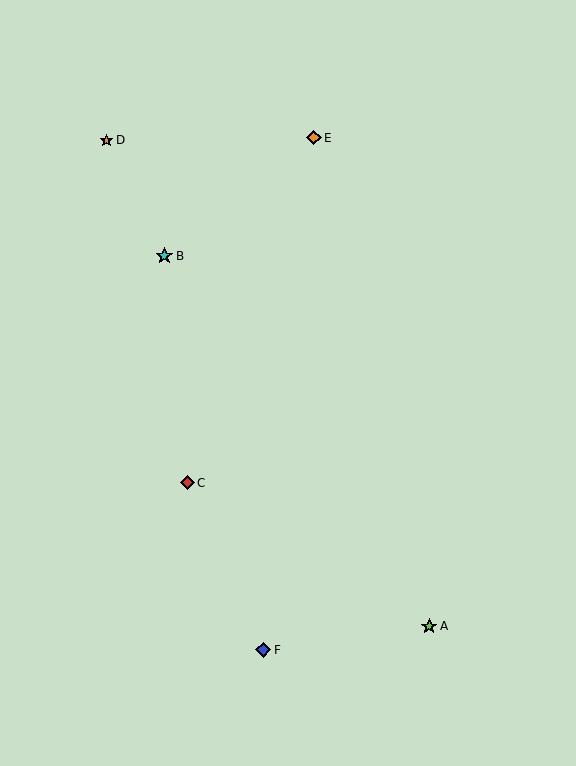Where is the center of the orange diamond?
The center of the orange diamond is at (314, 138).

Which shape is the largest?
The cyan star (labeled B) is the largest.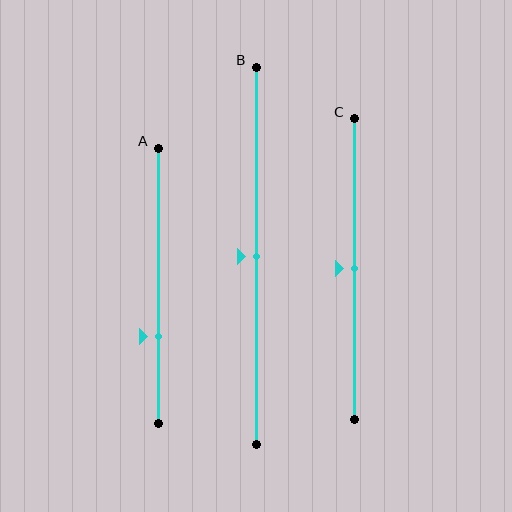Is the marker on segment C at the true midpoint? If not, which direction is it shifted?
Yes, the marker on segment C is at the true midpoint.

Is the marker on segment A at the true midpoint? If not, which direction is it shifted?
No, the marker on segment A is shifted downward by about 19% of the segment length.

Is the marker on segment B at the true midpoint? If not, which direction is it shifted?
Yes, the marker on segment B is at the true midpoint.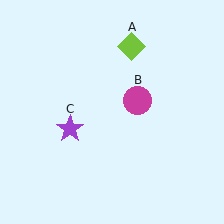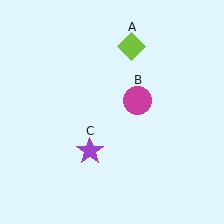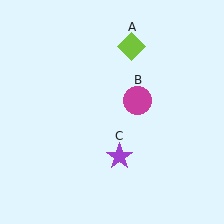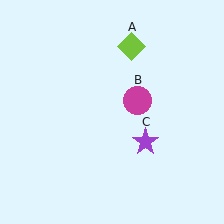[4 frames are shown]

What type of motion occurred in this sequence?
The purple star (object C) rotated counterclockwise around the center of the scene.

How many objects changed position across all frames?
1 object changed position: purple star (object C).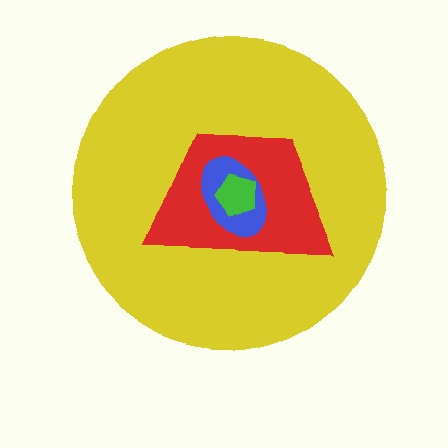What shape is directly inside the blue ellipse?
The green pentagon.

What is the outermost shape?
The yellow circle.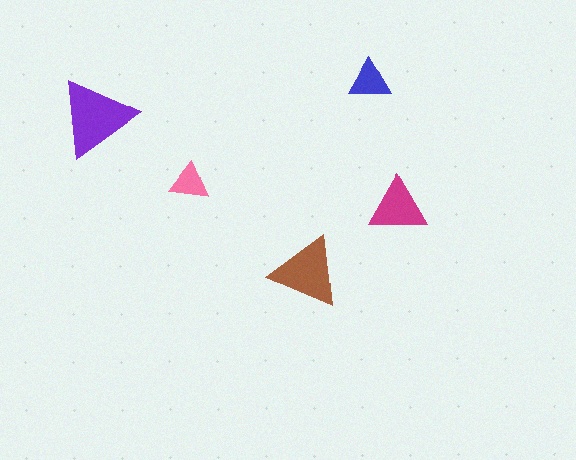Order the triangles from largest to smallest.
the purple one, the brown one, the magenta one, the blue one, the pink one.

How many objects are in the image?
There are 5 objects in the image.